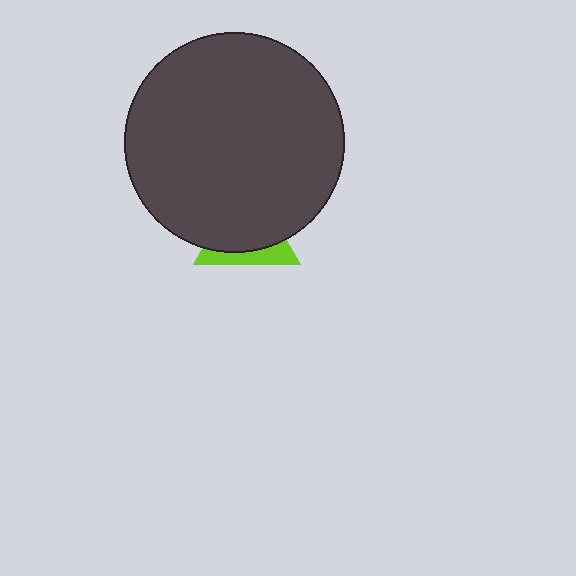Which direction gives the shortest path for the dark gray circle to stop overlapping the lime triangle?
Moving up gives the shortest separation.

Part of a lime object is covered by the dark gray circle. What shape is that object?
It is a triangle.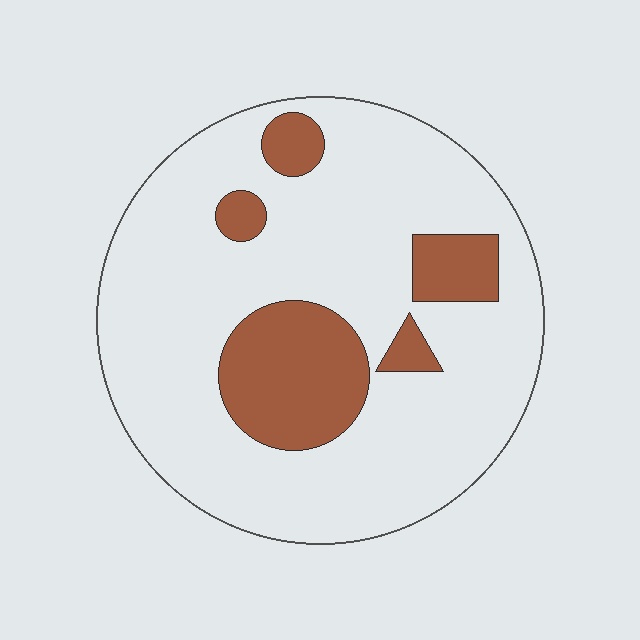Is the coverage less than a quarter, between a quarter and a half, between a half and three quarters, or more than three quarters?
Less than a quarter.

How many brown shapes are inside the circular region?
5.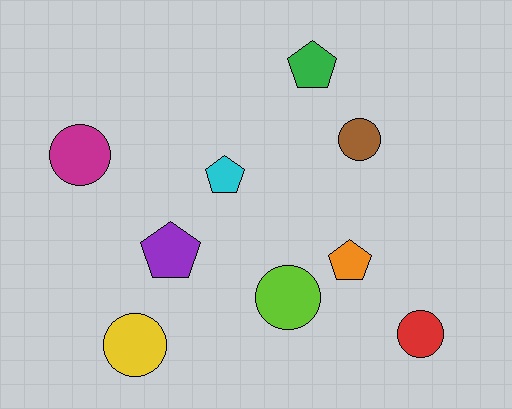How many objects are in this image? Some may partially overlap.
There are 9 objects.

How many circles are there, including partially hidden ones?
There are 5 circles.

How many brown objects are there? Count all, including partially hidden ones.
There is 1 brown object.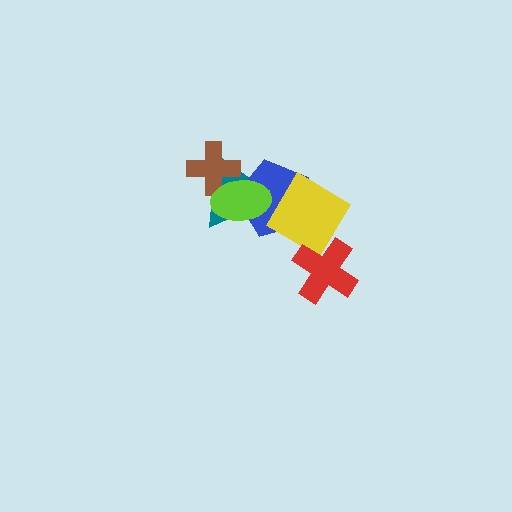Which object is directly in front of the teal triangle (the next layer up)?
The brown cross is directly in front of the teal triangle.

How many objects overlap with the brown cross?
2 objects overlap with the brown cross.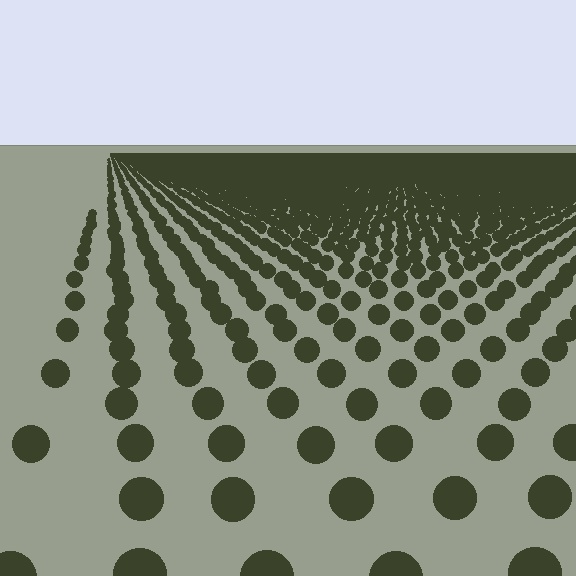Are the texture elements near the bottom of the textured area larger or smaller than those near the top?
Larger. Near the bottom, elements are closer to the viewer and appear at a bigger on-screen size.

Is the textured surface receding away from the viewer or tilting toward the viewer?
The surface is receding away from the viewer. Texture elements get smaller and denser toward the top.